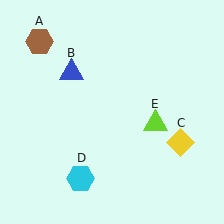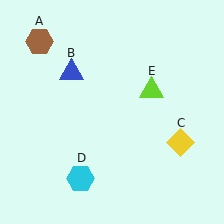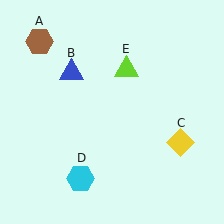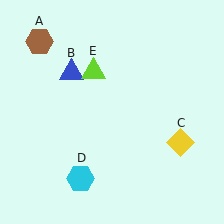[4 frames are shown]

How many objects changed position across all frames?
1 object changed position: lime triangle (object E).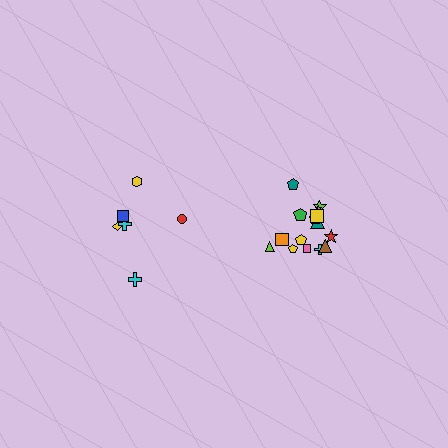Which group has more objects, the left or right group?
The right group.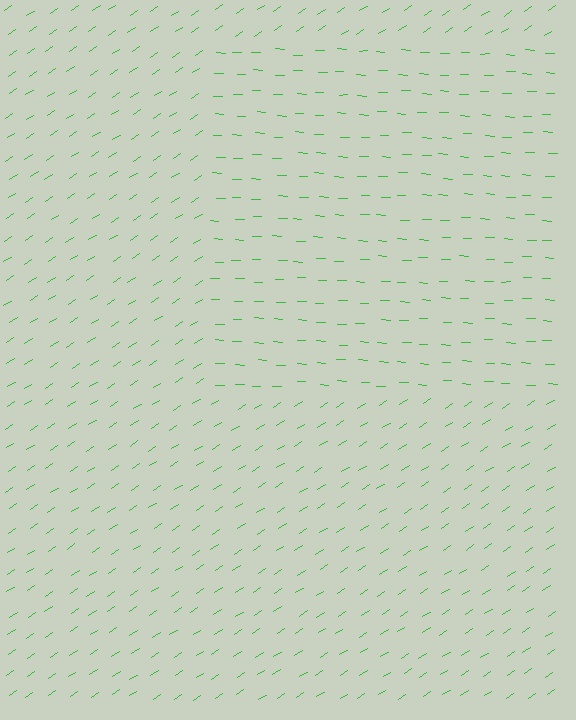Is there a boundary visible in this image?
Yes, there is a texture boundary formed by a change in line orientation.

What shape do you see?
I see a rectangle.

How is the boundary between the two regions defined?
The boundary is defined purely by a change in line orientation (approximately 36 degrees difference). All lines are the same color and thickness.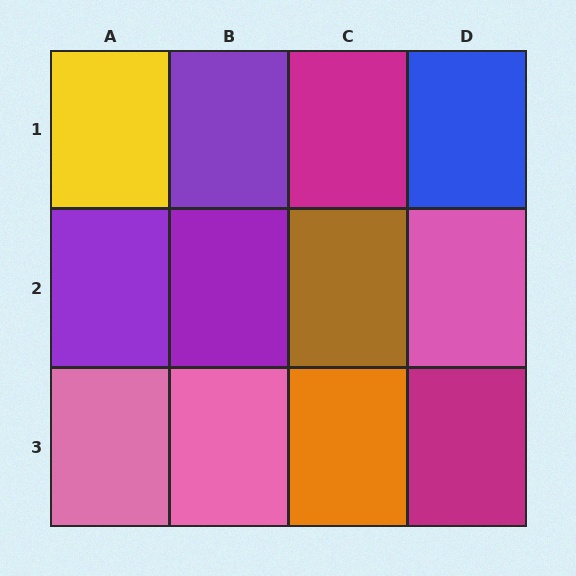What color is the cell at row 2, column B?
Purple.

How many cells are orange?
1 cell is orange.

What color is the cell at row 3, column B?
Pink.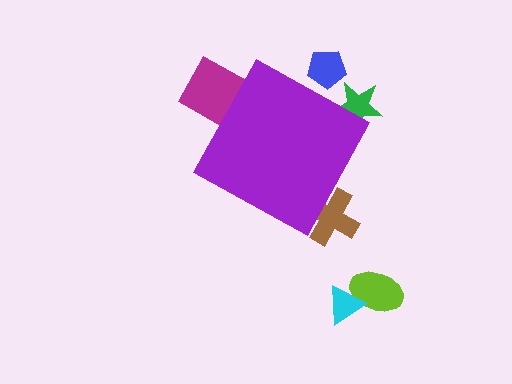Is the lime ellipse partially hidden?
No, the lime ellipse is fully visible.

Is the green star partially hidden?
Yes, the green star is partially hidden behind the purple diamond.